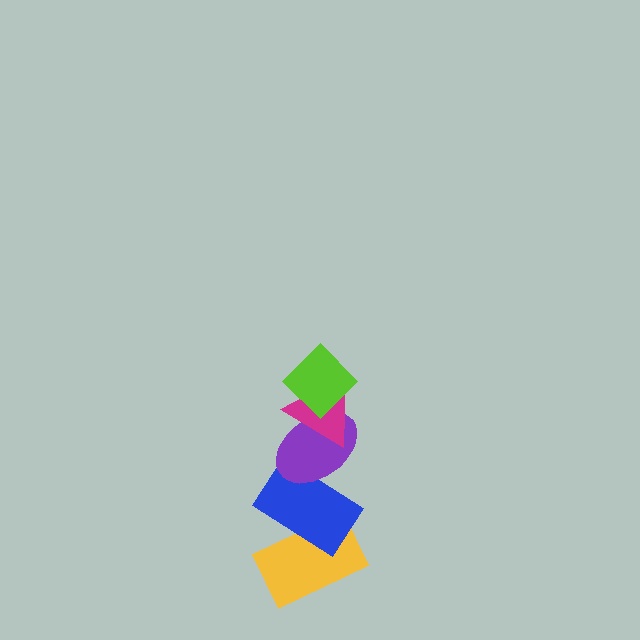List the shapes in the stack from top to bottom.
From top to bottom: the lime diamond, the magenta triangle, the purple ellipse, the blue rectangle, the yellow rectangle.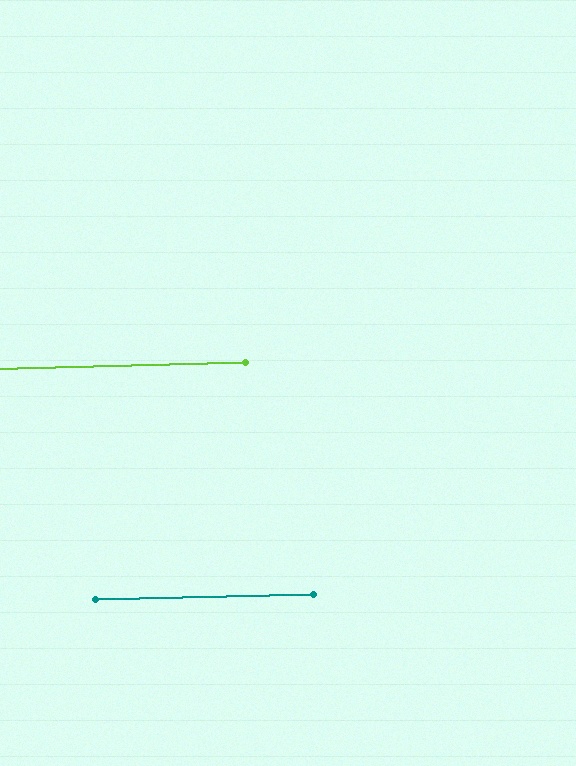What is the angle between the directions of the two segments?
Approximately 0 degrees.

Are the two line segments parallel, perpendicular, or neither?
Parallel — their directions differ by only 0.3°.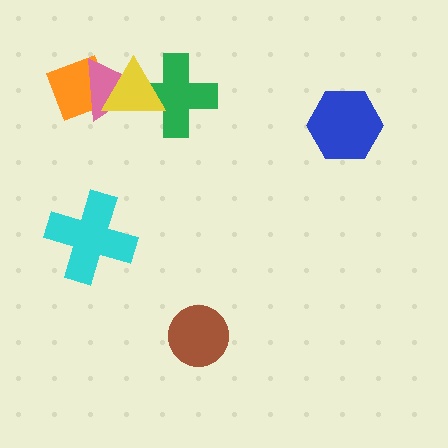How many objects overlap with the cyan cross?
0 objects overlap with the cyan cross.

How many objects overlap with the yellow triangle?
3 objects overlap with the yellow triangle.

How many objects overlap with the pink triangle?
3 objects overlap with the pink triangle.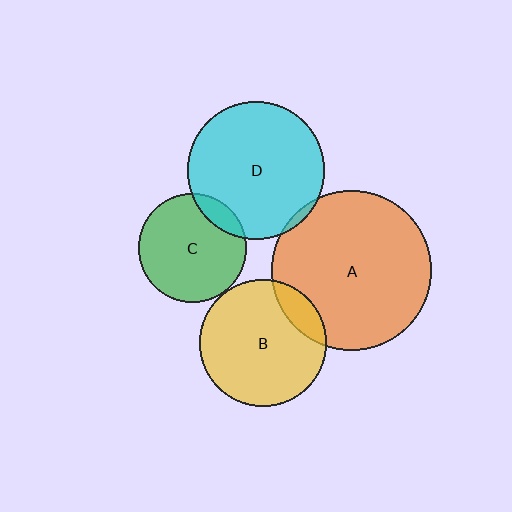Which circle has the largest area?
Circle A (orange).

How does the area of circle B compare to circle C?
Approximately 1.4 times.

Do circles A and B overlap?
Yes.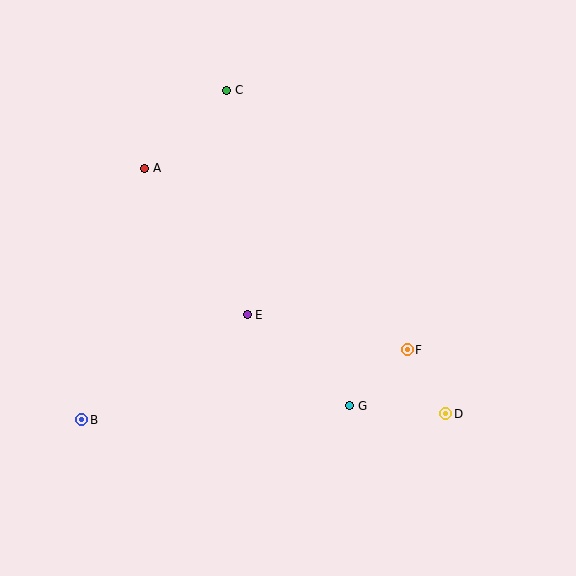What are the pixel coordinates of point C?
Point C is at (227, 90).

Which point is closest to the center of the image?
Point E at (247, 315) is closest to the center.